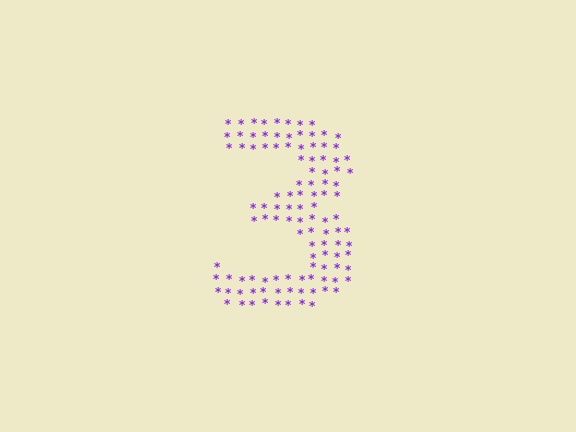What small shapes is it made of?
It is made of small asterisks.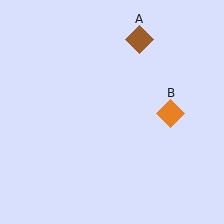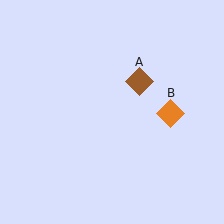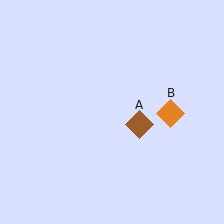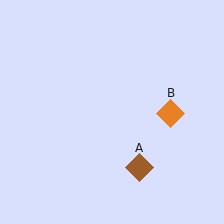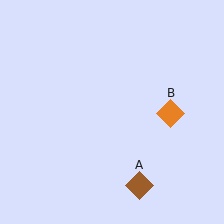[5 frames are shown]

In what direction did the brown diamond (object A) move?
The brown diamond (object A) moved down.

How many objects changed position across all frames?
1 object changed position: brown diamond (object A).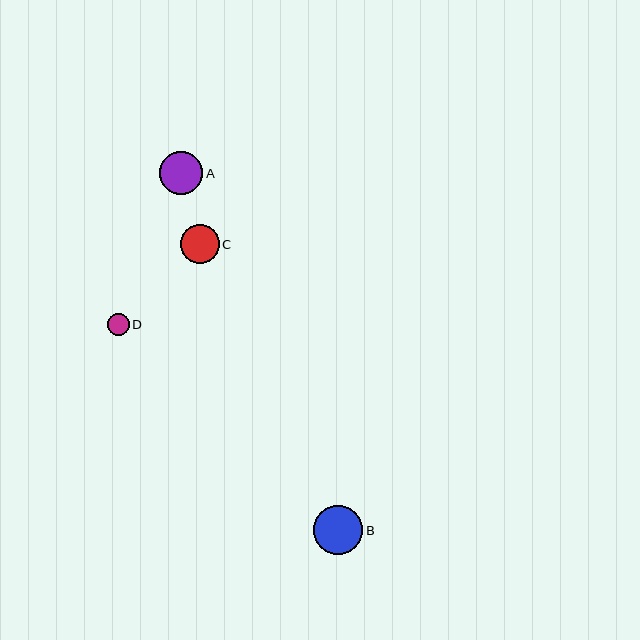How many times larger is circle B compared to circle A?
Circle B is approximately 1.1 times the size of circle A.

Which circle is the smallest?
Circle D is the smallest with a size of approximately 21 pixels.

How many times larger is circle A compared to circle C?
Circle A is approximately 1.1 times the size of circle C.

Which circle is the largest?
Circle B is the largest with a size of approximately 49 pixels.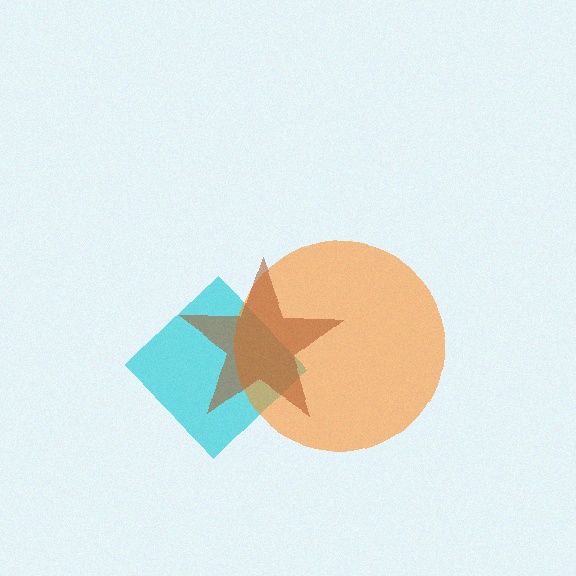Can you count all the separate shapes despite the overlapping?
Yes, there are 3 separate shapes.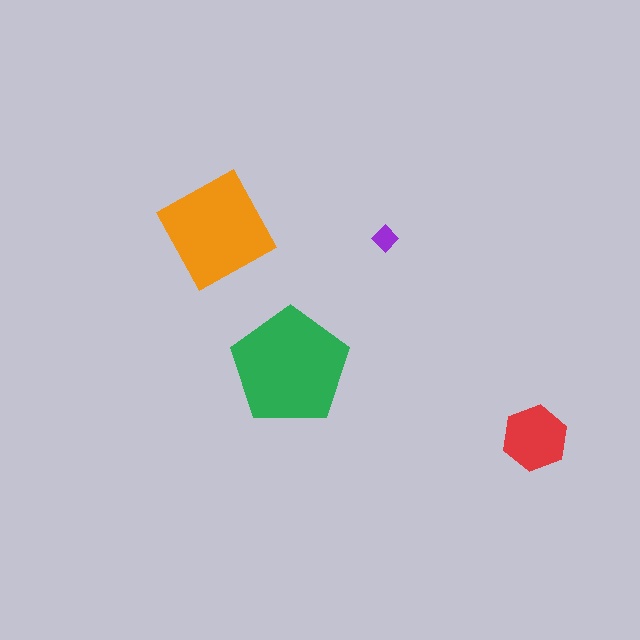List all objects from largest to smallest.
The green pentagon, the orange square, the red hexagon, the purple diamond.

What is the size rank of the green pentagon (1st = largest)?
1st.